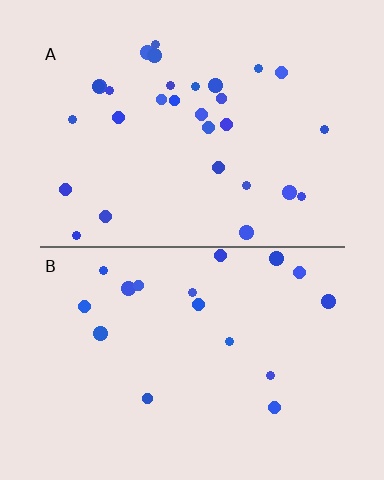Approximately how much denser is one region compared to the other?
Approximately 1.7× — region A over region B.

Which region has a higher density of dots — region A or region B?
A (the top).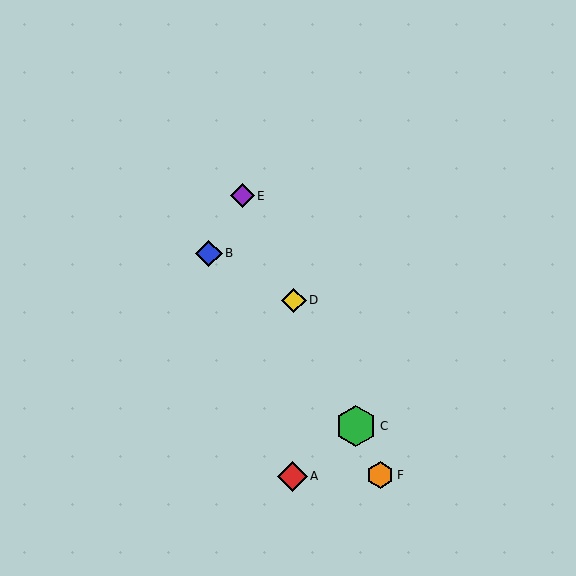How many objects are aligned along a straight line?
4 objects (C, D, E, F) are aligned along a straight line.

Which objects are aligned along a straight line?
Objects C, D, E, F are aligned along a straight line.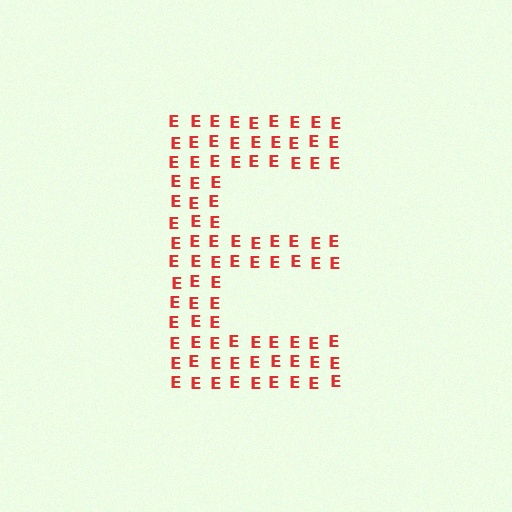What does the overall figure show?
The overall figure shows the letter E.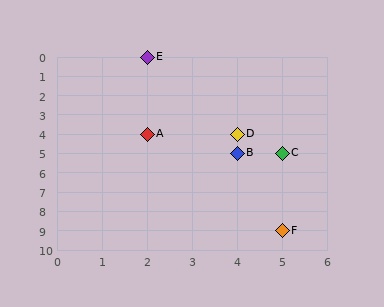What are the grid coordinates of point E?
Point E is at grid coordinates (2, 0).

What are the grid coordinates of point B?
Point B is at grid coordinates (4, 5).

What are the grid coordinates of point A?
Point A is at grid coordinates (2, 4).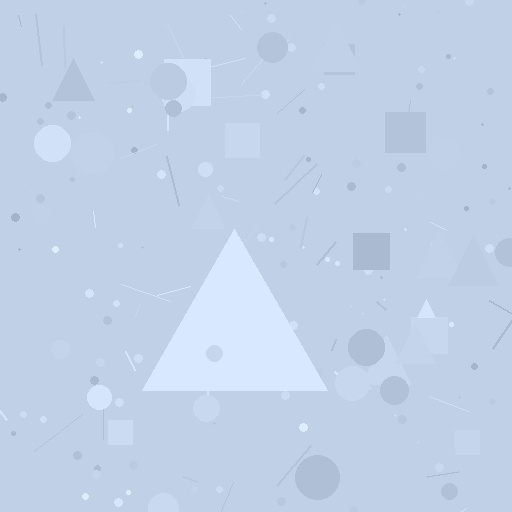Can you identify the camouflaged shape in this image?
The camouflaged shape is a triangle.